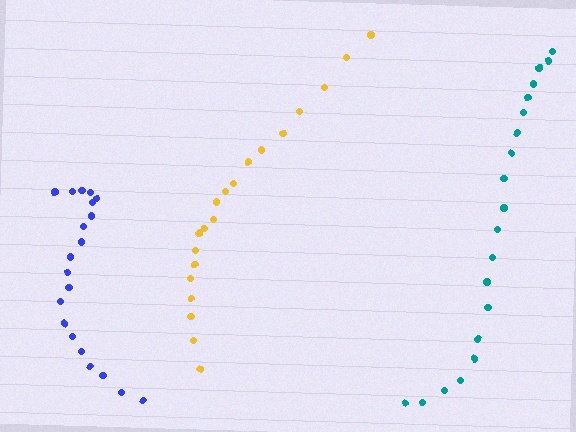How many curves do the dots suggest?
There are 3 distinct paths.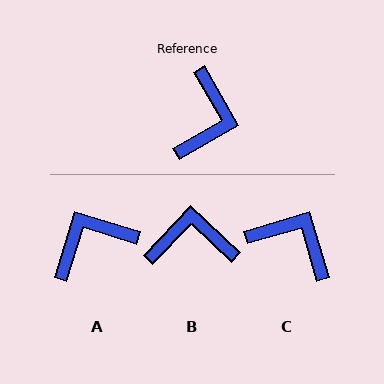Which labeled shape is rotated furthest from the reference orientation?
A, about 133 degrees away.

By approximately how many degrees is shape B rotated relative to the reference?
Approximately 107 degrees counter-clockwise.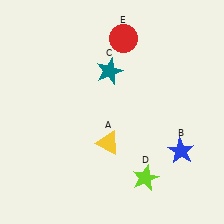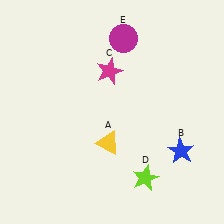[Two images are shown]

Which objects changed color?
C changed from teal to magenta. E changed from red to magenta.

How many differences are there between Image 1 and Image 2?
There are 2 differences between the two images.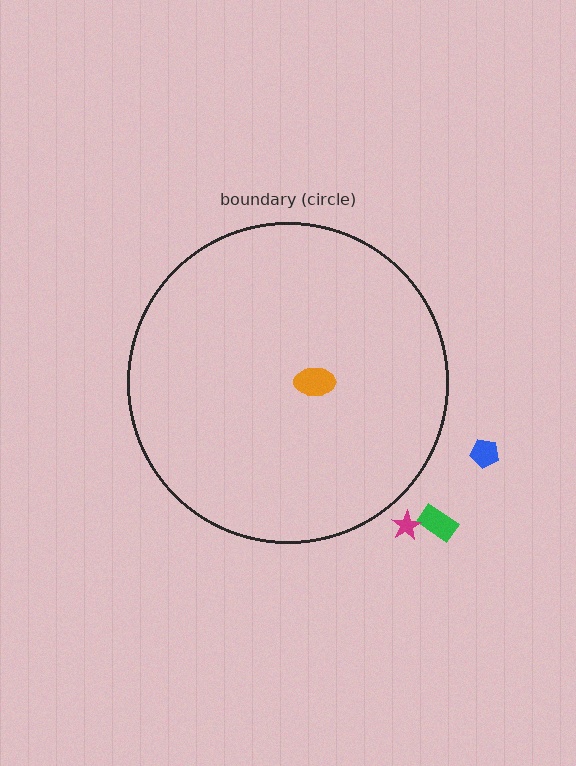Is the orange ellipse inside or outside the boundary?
Inside.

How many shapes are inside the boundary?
1 inside, 3 outside.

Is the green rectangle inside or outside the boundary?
Outside.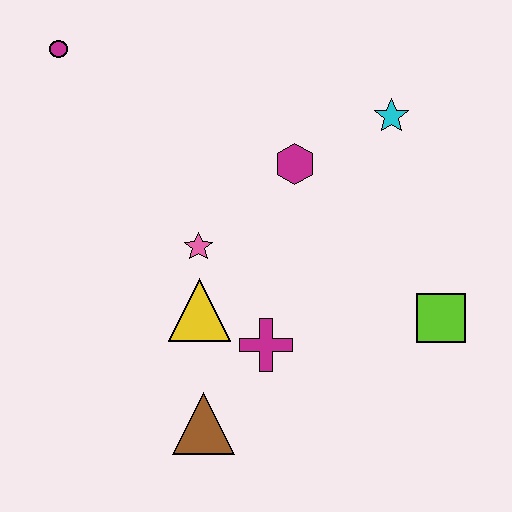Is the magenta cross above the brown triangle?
Yes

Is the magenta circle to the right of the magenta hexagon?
No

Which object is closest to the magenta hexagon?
The cyan star is closest to the magenta hexagon.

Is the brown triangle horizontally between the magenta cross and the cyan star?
No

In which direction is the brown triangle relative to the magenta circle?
The brown triangle is below the magenta circle.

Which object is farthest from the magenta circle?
The lime square is farthest from the magenta circle.